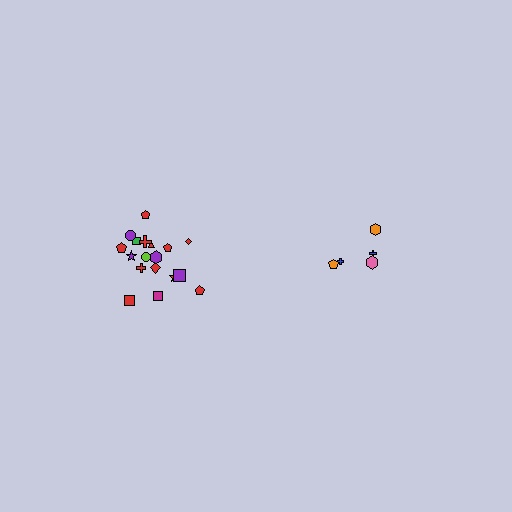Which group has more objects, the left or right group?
The left group.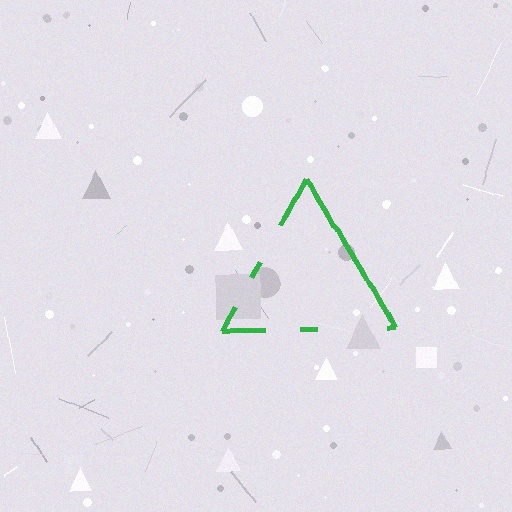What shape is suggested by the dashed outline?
The dashed outline suggests a triangle.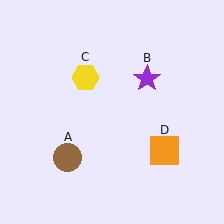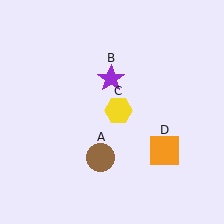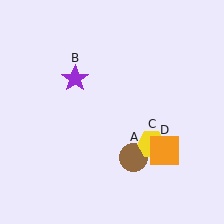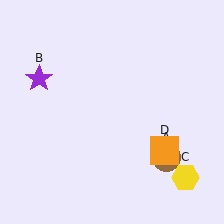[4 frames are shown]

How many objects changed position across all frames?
3 objects changed position: brown circle (object A), purple star (object B), yellow hexagon (object C).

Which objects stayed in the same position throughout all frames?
Orange square (object D) remained stationary.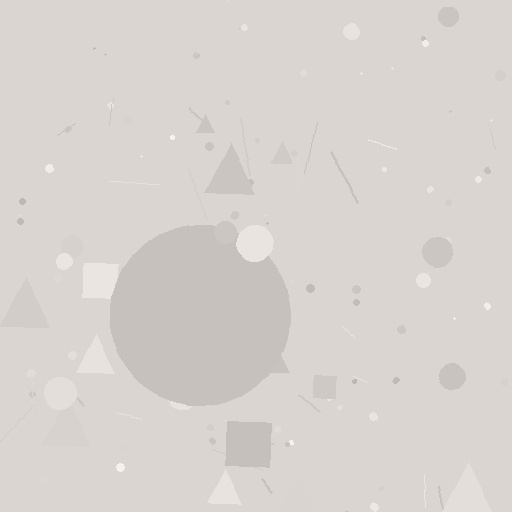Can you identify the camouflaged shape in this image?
The camouflaged shape is a circle.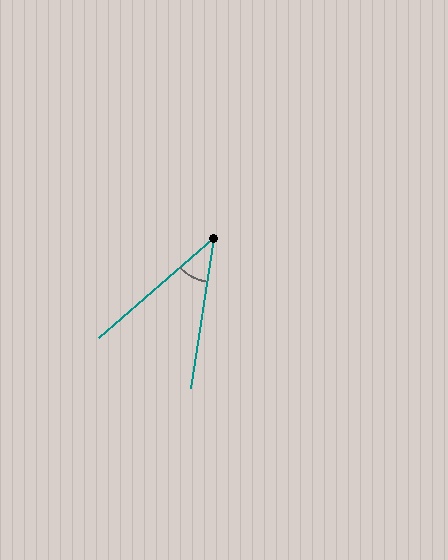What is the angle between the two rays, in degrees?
Approximately 40 degrees.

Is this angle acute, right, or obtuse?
It is acute.